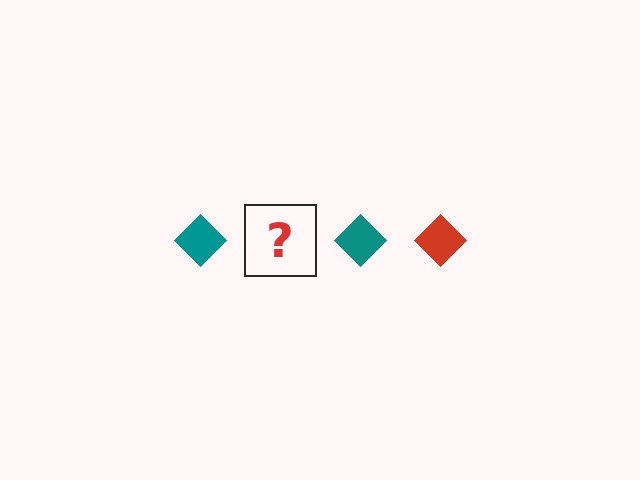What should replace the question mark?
The question mark should be replaced with a red diamond.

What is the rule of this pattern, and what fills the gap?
The rule is that the pattern cycles through teal, red diamonds. The gap should be filled with a red diamond.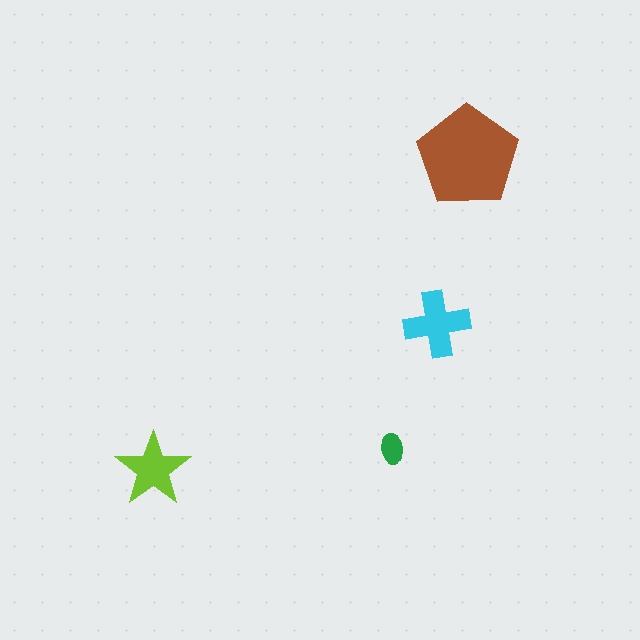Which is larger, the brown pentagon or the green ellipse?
The brown pentagon.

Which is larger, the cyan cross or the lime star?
The cyan cross.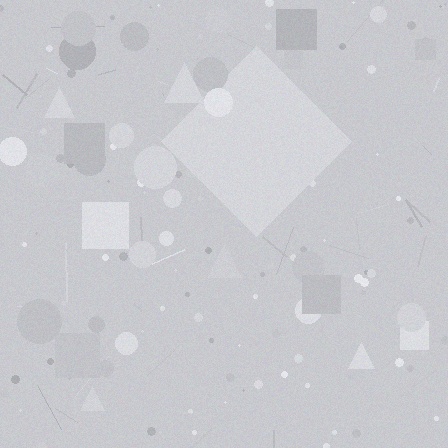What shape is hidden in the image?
A diamond is hidden in the image.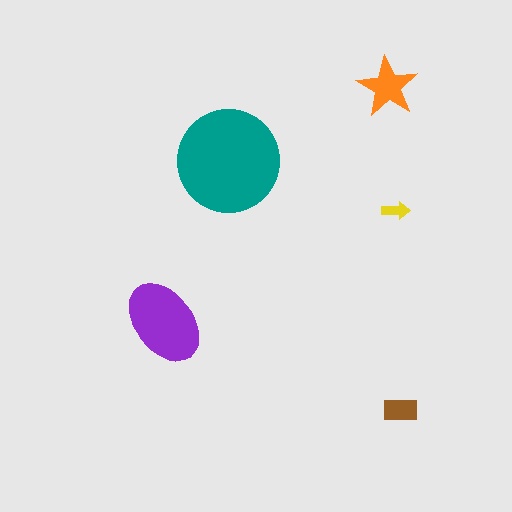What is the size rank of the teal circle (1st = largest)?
1st.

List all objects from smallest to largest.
The yellow arrow, the brown rectangle, the orange star, the purple ellipse, the teal circle.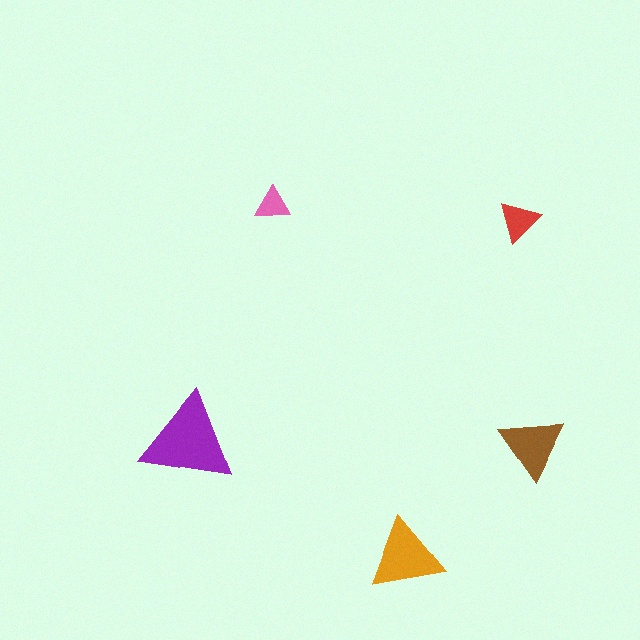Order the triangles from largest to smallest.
the purple one, the orange one, the brown one, the red one, the pink one.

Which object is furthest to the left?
The purple triangle is leftmost.